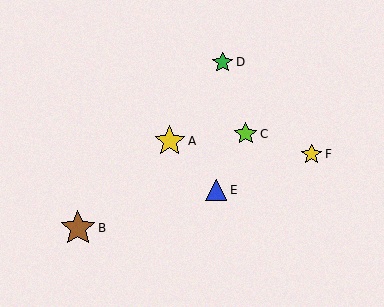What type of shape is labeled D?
Shape D is a green star.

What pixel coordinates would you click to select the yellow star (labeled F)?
Click at (311, 154) to select the yellow star F.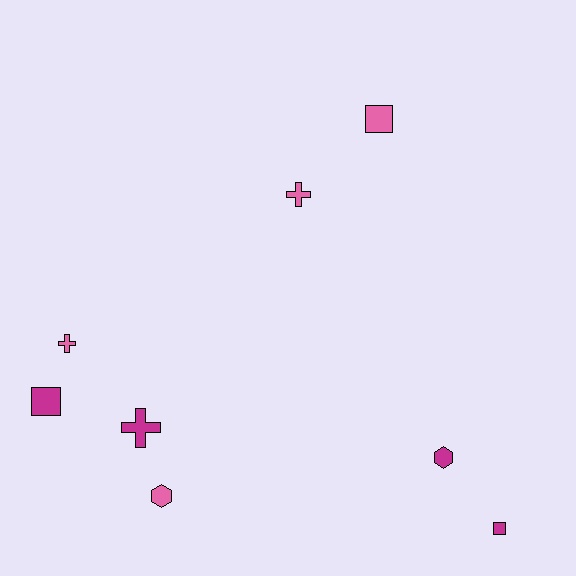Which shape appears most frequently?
Square, with 3 objects.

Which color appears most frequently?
Magenta, with 4 objects.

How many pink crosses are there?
There are 2 pink crosses.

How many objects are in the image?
There are 8 objects.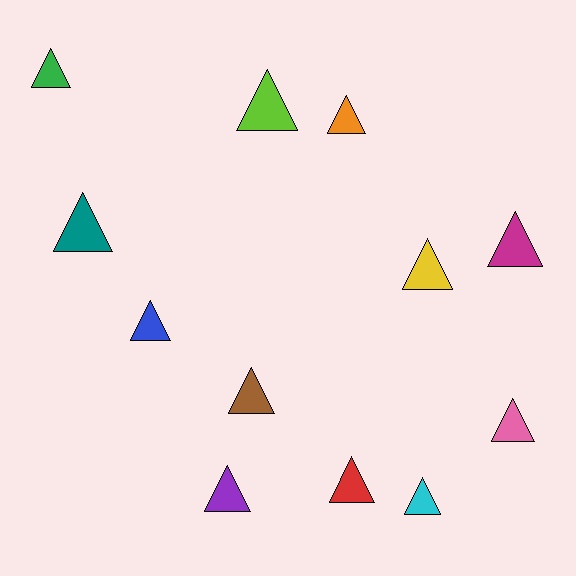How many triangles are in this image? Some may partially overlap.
There are 12 triangles.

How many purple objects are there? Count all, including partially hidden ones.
There is 1 purple object.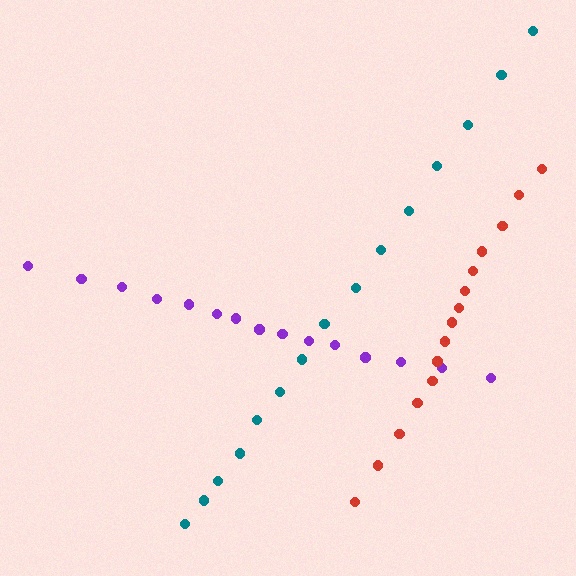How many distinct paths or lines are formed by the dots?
There are 3 distinct paths.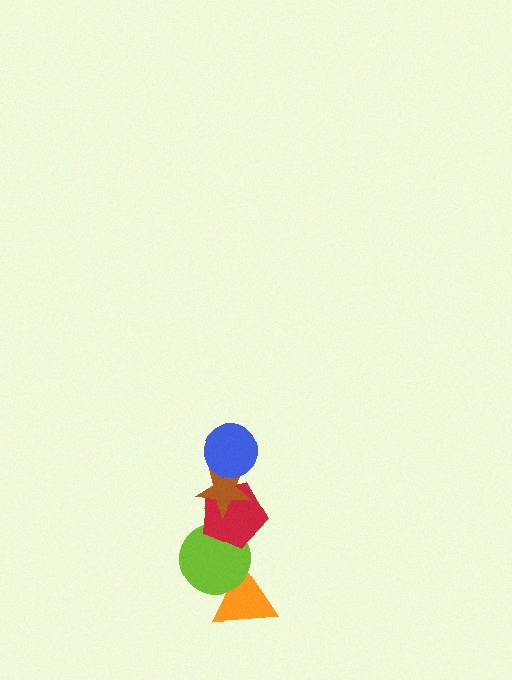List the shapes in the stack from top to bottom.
From top to bottom: the blue circle, the brown star, the red pentagon, the lime circle, the orange triangle.